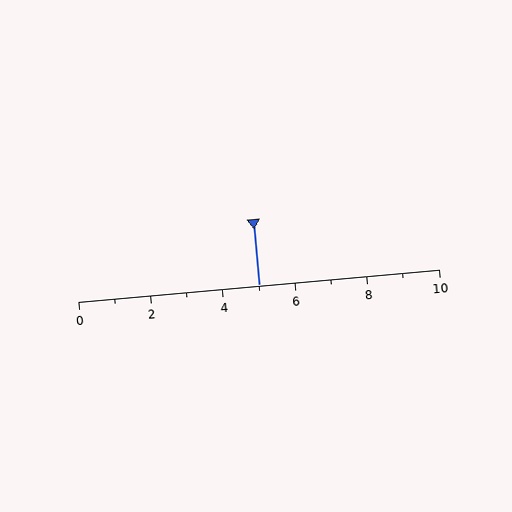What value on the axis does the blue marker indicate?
The marker indicates approximately 5.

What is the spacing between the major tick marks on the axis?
The major ticks are spaced 2 apart.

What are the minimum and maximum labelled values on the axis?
The axis runs from 0 to 10.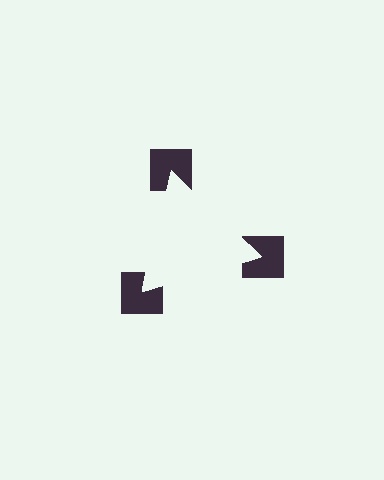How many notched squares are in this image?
There are 3 — one at each vertex of the illusory triangle.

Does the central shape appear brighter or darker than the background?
It typically appears slightly brighter than the background, even though no actual brightness change is drawn.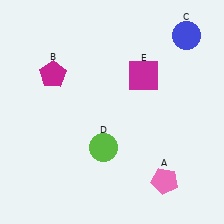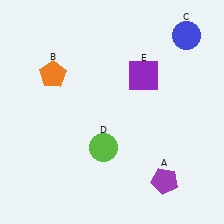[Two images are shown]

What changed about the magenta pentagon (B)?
In Image 1, B is magenta. In Image 2, it changed to orange.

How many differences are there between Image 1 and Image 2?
There are 3 differences between the two images.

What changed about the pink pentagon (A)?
In Image 1, A is pink. In Image 2, it changed to purple.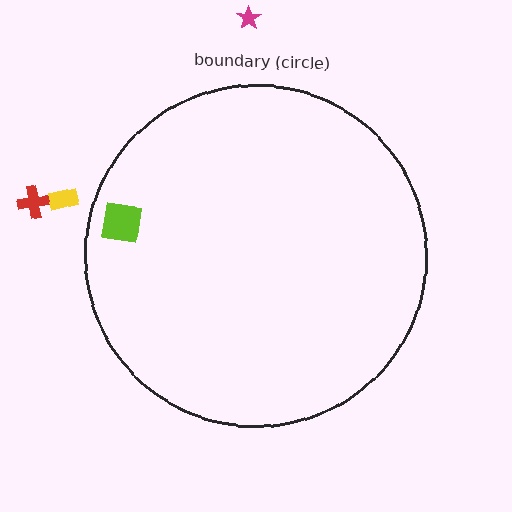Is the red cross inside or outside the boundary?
Outside.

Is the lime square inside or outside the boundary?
Inside.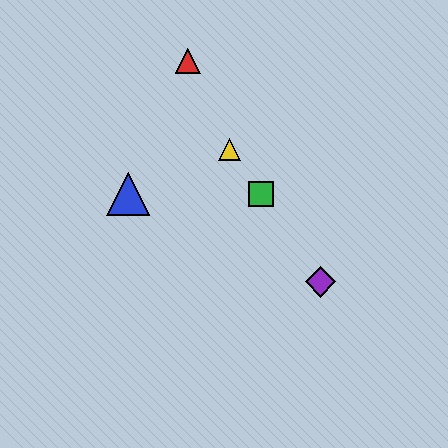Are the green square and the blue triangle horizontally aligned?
Yes, both are at y≈194.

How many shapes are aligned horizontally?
2 shapes (the blue triangle, the green square) are aligned horizontally.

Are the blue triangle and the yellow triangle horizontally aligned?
No, the blue triangle is at y≈194 and the yellow triangle is at y≈150.